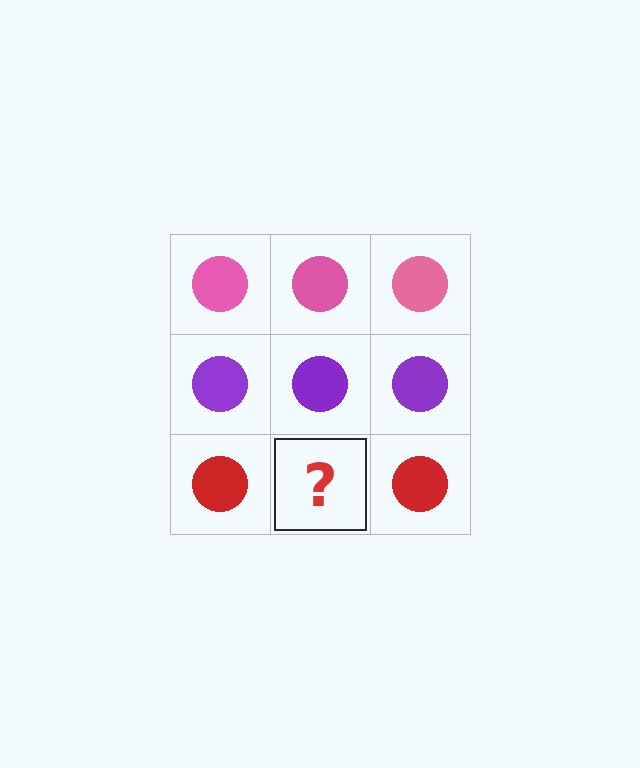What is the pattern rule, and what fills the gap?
The rule is that each row has a consistent color. The gap should be filled with a red circle.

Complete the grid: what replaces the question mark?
The question mark should be replaced with a red circle.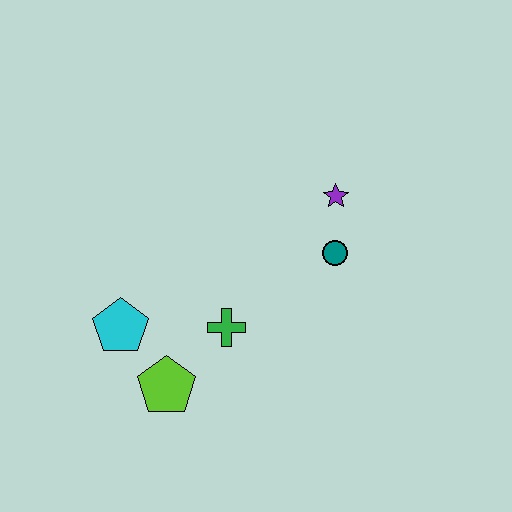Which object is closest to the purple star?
The teal circle is closest to the purple star.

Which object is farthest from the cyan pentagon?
The purple star is farthest from the cyan pentagon.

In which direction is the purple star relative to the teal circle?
The purple star is above the teal circle.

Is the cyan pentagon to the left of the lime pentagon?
Yes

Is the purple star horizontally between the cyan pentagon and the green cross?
No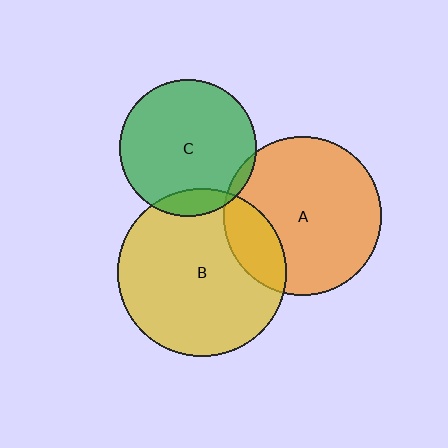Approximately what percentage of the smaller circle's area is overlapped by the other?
Approximately 10%.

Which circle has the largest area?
Circle B (yellow).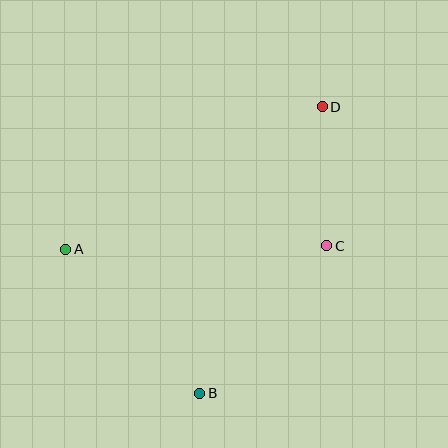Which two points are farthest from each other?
Points B and D are farthest from each other.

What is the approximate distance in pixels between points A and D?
The distance between A and D is approximately 294 pixels.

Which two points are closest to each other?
Points C and D are closest to each other.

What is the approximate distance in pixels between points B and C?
The distance between B and C is approximately 195 pixels.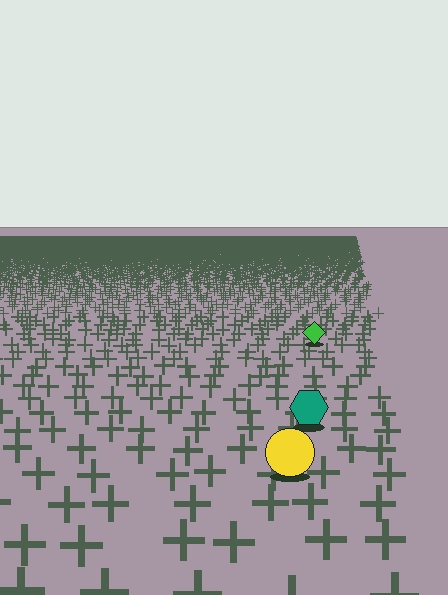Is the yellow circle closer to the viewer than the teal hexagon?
Yes. The yellow circle is closer — you can tell from the texture gradient: the ground texture is coarser near it.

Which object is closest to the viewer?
The yellow circle is closest. The texture marks near it are larger and more spread out.